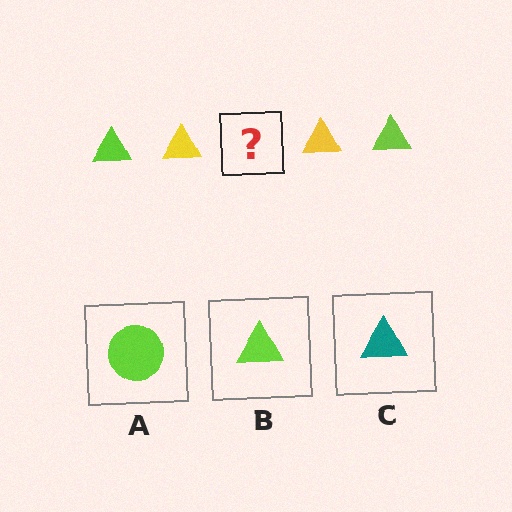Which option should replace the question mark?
Option B.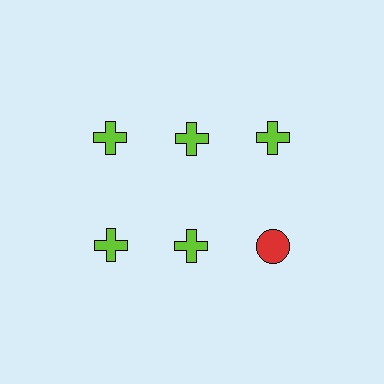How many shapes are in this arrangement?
There are 6 shapes arranged in a grid pattern.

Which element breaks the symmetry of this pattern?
The red circle in the second row, center column breaks the symmetry. All other shapes are lime crosses.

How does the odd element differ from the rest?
It differs in both color (red instead of lime) and shape (circle instead of cross).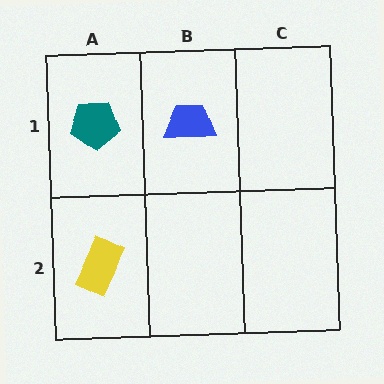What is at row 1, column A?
A teal pentagon.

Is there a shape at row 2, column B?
No, that cell is empty.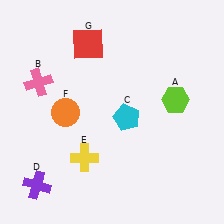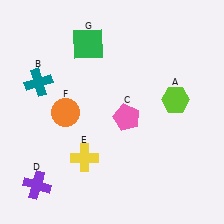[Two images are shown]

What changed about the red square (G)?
In Image 1, G is red. In Image 2, it changed to green.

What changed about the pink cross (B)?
In Image 1, B is pink. In Image 2, it changed to teal.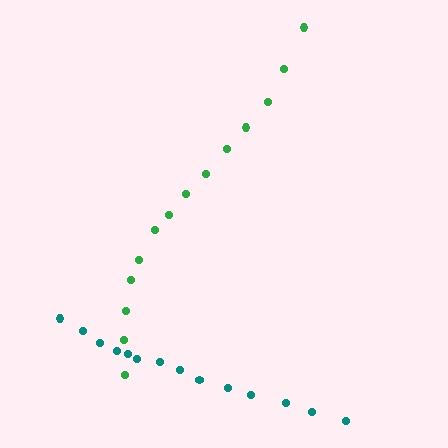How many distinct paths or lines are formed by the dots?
There are 2 distinct paths.